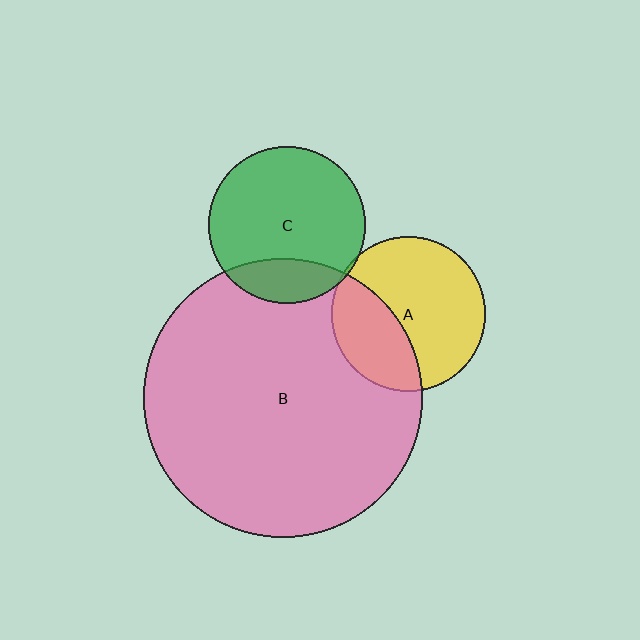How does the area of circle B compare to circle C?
Approximately 3.1 times.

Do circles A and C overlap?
Yes.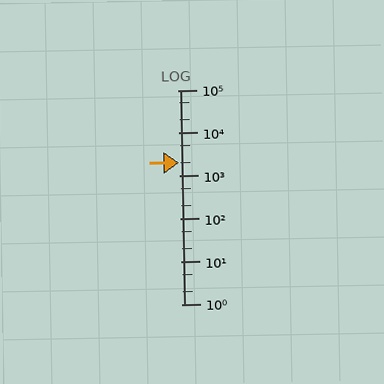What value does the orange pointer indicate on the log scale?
The pointer indicates approximately 2000.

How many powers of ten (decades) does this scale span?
The scale spans 5 decades, from 1 to 100000.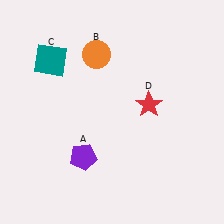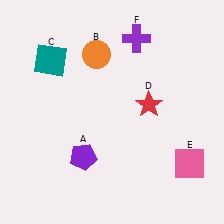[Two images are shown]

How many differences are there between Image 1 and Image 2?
There are 2 differences between the two images.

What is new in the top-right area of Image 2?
A purple cross (F) was added in the top-right area of Image 2.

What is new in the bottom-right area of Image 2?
A pink square (E) was added in the bottom-right area of Image 2.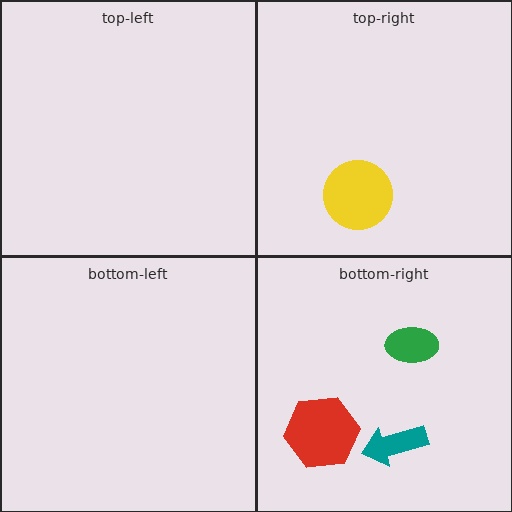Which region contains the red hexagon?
The bottom-right region.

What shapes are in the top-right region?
The yellow circle.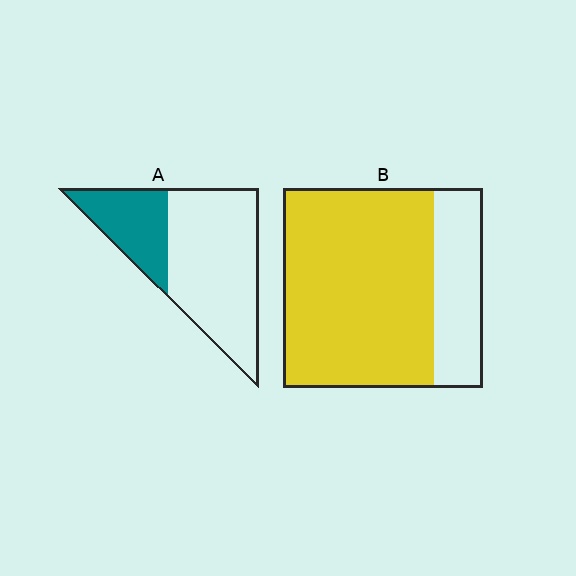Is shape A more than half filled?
No.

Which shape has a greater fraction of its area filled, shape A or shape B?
Shape B.